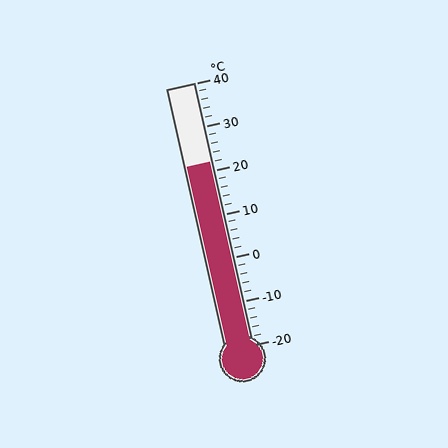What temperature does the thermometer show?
The thermometer shows approximately 22°C.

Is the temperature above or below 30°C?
The temperature is below 30°C.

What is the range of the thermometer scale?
The thermometer scale ranges from -20°C to 40°C.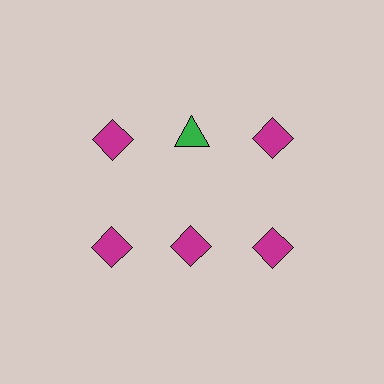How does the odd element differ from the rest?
It differs in both color (green instead of magenta) and shape (triangle instead of diamond).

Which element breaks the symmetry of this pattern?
The green triangle in the top row, second from left column breaks the symmetry. All other shapes are magenta diamonds.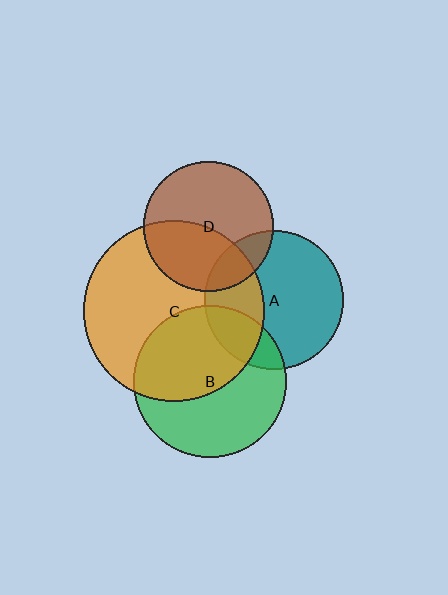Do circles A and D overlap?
Yes.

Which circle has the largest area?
Circle C (orange).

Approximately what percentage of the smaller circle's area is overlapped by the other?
Approximately 15%.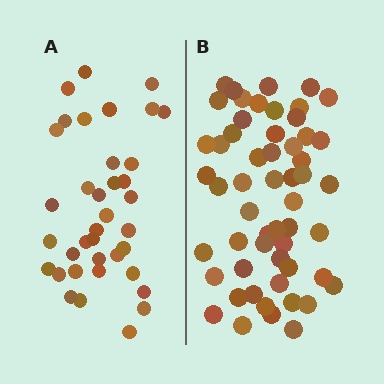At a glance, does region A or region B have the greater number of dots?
Region B (the right region) has more dots.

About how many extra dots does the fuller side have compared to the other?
Region B has approximately 20 more dots than region A.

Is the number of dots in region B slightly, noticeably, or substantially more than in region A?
Region B has substantially more. The ratio is roughly 1.5 to 1.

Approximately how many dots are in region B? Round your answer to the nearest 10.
About 60 dots. (The exact count is 55, which rounds to 60.)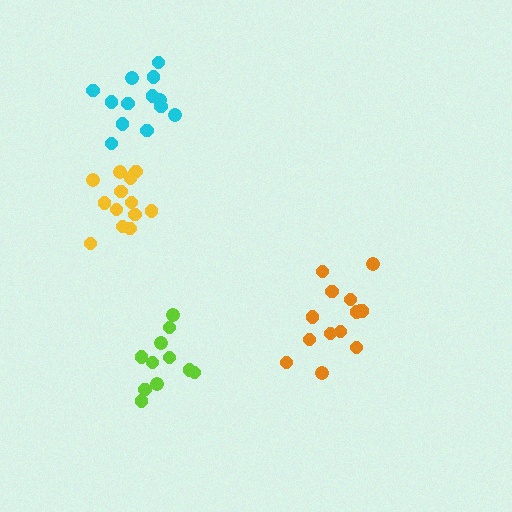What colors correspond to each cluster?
The clusters are colored: lime, cyan, orange, yellow.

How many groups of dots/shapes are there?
There are 4 groups.